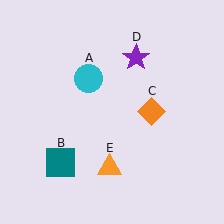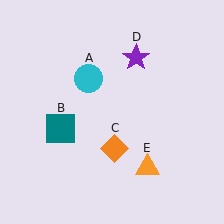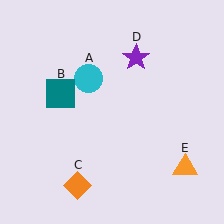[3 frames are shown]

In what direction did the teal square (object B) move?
The teal square (object B) moved up.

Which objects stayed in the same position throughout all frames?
Cyan circle (object A) and purple star (object D) remained stationary.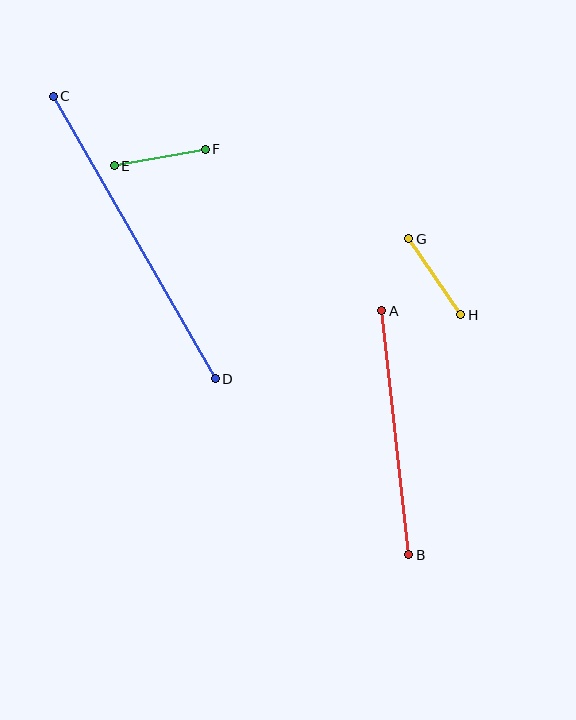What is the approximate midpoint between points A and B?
The midpoint is at approximately (395, 433) pixels.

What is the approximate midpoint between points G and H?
The midpoint is at approximately (435, 277) pixels.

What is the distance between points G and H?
The distance is approximately 92 pixels.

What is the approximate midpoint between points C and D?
The midpoint is at approximately (134, 237) pixels.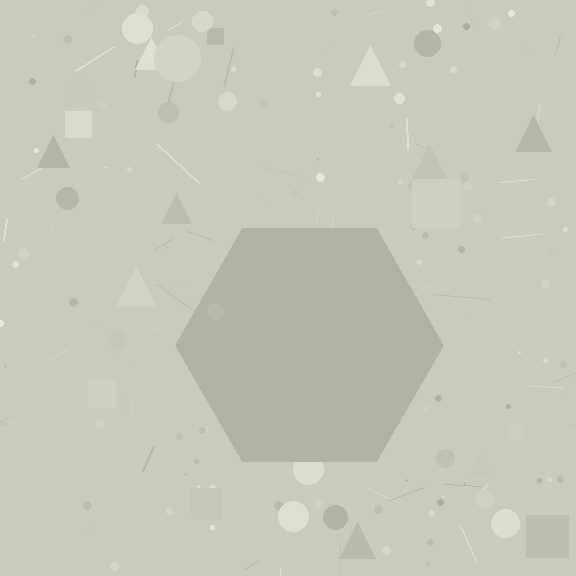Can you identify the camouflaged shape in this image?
The camouflaged shape is a hexagon.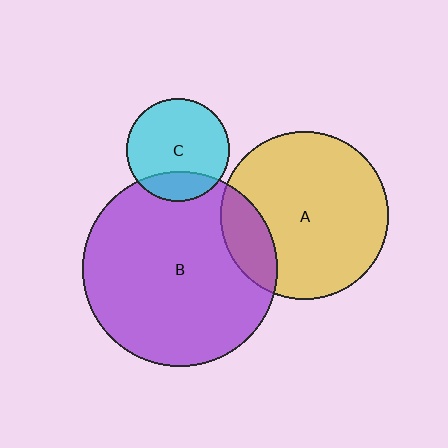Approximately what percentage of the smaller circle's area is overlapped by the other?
Approximately 15%.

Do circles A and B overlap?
Yes.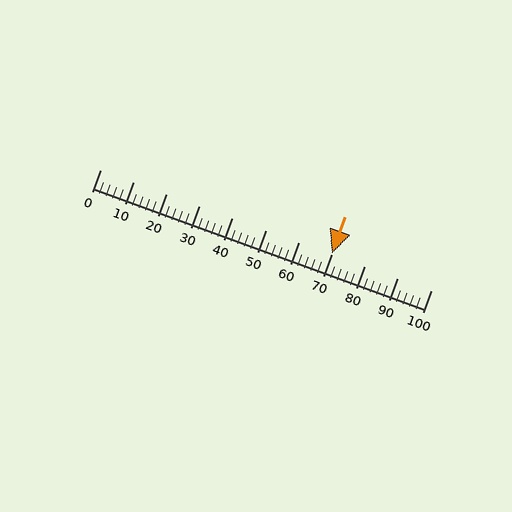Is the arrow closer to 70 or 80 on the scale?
The arrow is closer to 70.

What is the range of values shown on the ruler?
The ruler shows values from 0 to 100.